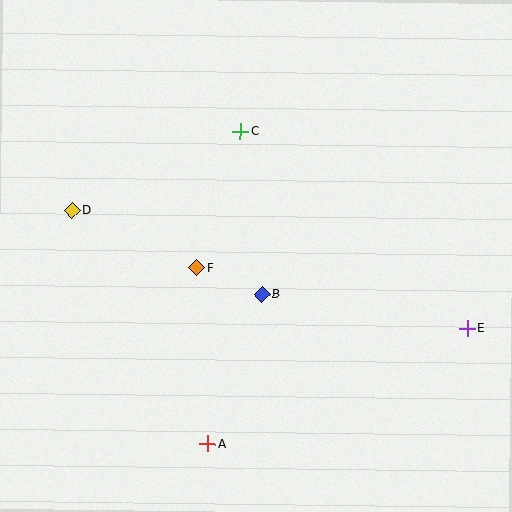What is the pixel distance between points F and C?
The distance between F and C is 143 pixels.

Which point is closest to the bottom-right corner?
Point E is closest to the bottom-right corner.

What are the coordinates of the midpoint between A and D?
The midpoint between A and D is at (140, 327).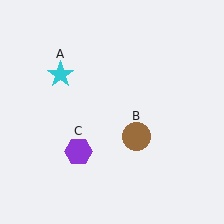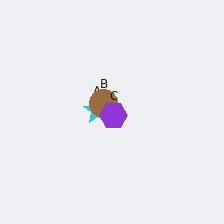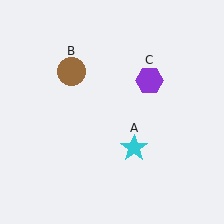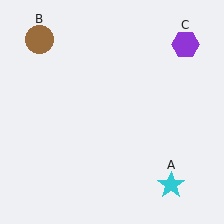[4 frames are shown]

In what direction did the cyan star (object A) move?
The cyan star (object A) moved down and to the right.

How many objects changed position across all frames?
3 objects changed position: cyan star (object A), brown circle (object B), purple hexagon (object C).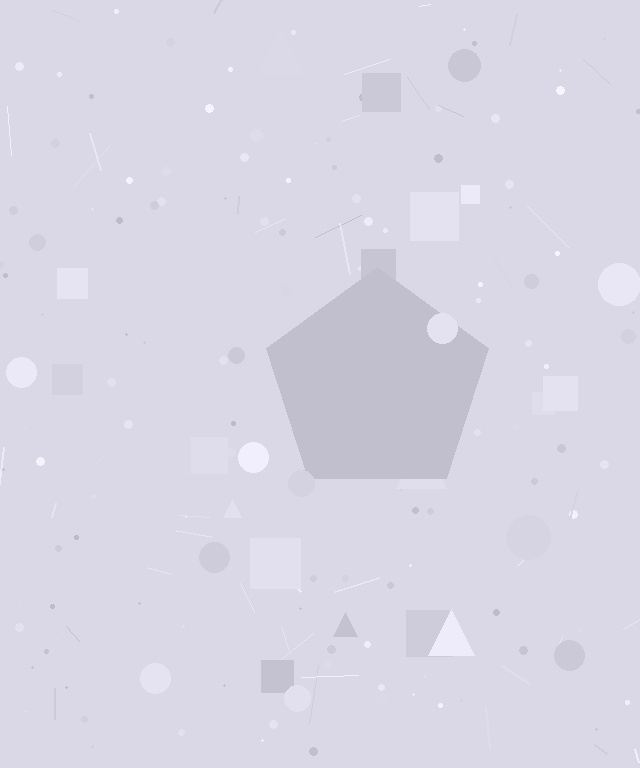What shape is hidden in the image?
A pentagon is hidden in the image.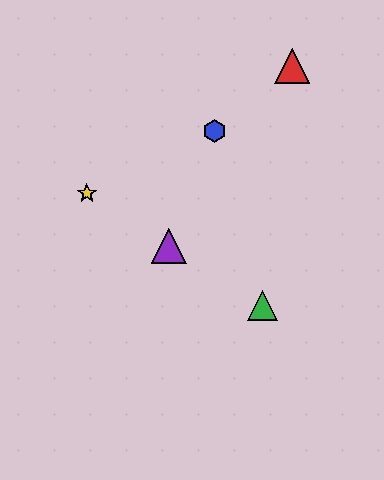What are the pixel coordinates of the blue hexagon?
The blue hexagon is at (214, 131).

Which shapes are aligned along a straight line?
The green triangle, the yellow star, the purple triangle are aligned along a straight line.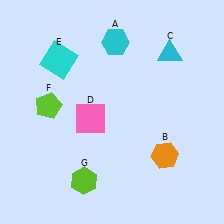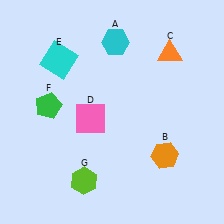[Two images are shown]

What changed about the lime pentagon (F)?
In Image 1, F is lime. In Image 2, it changed to green.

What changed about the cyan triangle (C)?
In Image 1, C is cyan. In Image 2, it changed to orange.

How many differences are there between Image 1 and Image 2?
There are 2 differences between the two images.